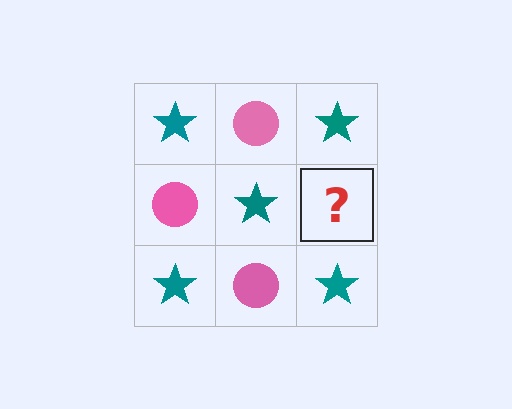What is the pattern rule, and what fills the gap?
The rule is that it alternates teal star and pink circle in a checkerboard pattern. The gap should be filled with a pink circle.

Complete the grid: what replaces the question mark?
The question mark should be replaced with a pink circle.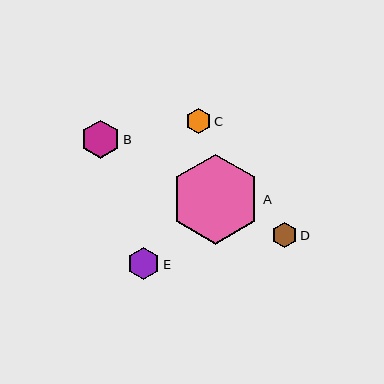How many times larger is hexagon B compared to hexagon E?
Hexagon B is approximately 1.2 times the size of hexagon E.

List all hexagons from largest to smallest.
From largest to smallest: A, B, E, C, D.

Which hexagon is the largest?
Hexagon A is the largest with a size of approximately 90 pixels.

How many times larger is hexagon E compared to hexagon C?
Hexagon E is approximately 1.3 times the size of hexagon C.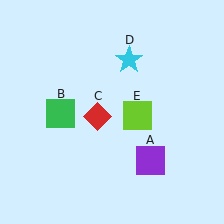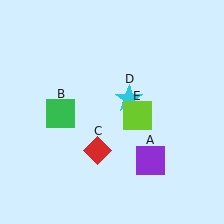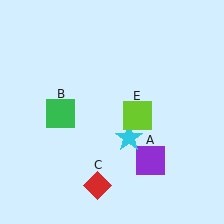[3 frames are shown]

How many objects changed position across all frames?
2 objects changed position: red diamond (object C), cyan star (object D).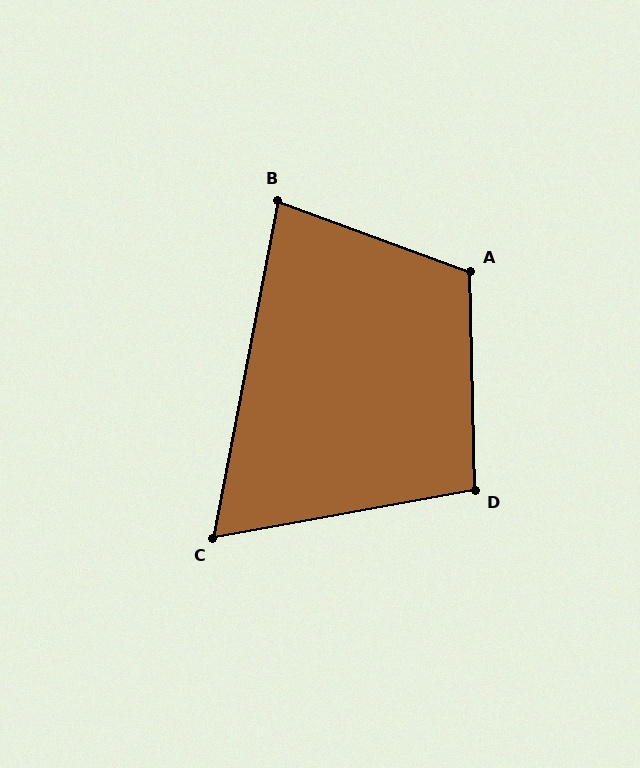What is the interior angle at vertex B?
Approximately 81 degrees (acute).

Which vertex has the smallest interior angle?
C, at approximately 69 degrees.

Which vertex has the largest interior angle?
A, at approximately 111 degrees.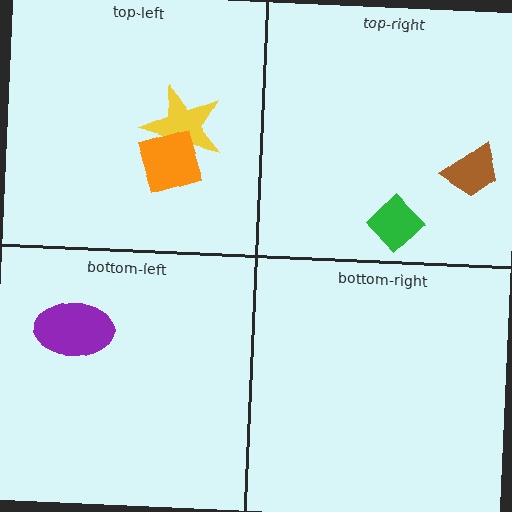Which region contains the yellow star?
The top-left region.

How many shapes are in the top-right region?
2.